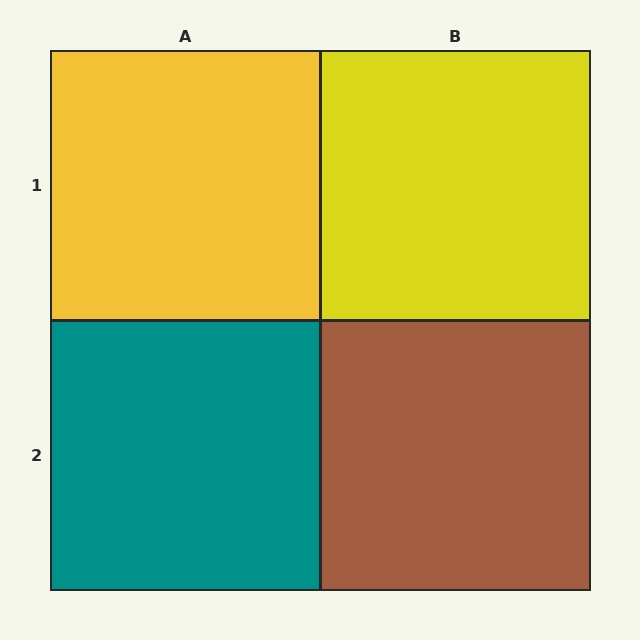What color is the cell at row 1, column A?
Yellow.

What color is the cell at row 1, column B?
Yellow.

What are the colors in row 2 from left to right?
Teal, brown.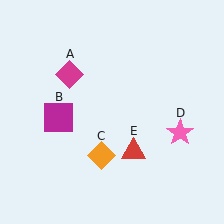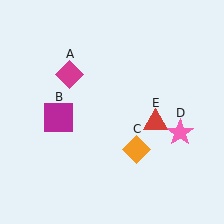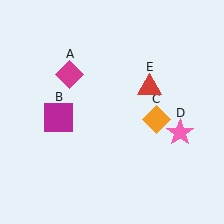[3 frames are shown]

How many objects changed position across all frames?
2 objects changed position: orange diamond (object C), red triangle (object E).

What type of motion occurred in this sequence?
The orange diamond (object C), red triangle (object E) rotated counterclockwise around the center of the scene.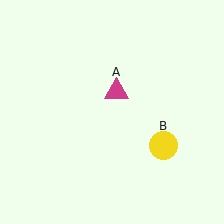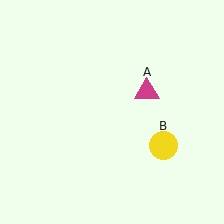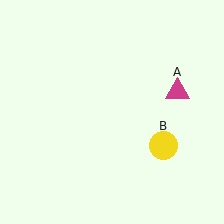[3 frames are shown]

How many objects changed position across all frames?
1 object changed position: magenta triangle (object A).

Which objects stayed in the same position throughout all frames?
Yellow circle (object B) remained stationary.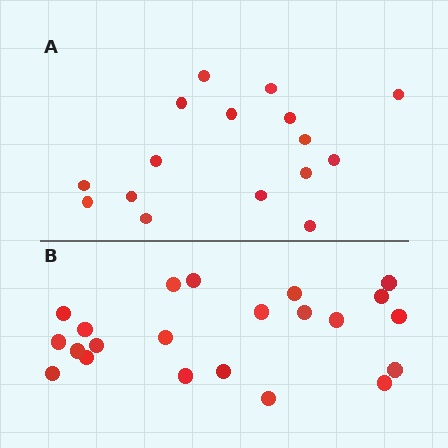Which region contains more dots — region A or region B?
Region B (the bottom region) has more dots.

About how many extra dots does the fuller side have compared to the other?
Region B has about 6 more dots than region A.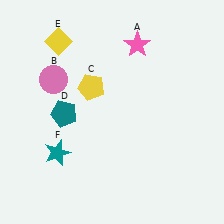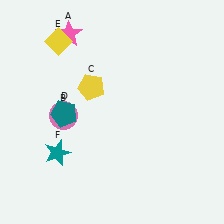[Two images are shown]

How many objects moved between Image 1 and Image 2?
2 objects moved between the two images.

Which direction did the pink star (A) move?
The pink star (A) moved left.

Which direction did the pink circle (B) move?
The pink circle (B) moved down.